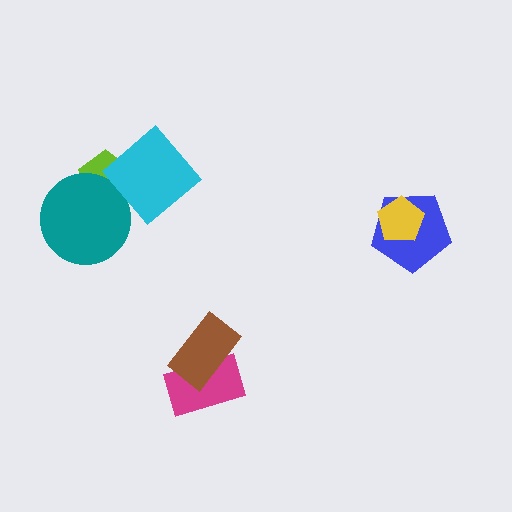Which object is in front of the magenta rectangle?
The brown rectangle is in front of the magenta rectangle.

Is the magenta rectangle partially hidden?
Yes, it is partially covered by another shape.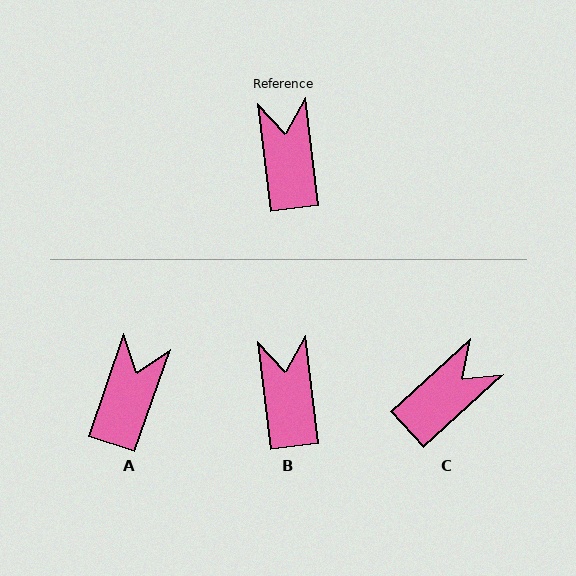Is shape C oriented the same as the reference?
No, it is off by about 55 degrees.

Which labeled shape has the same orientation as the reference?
B.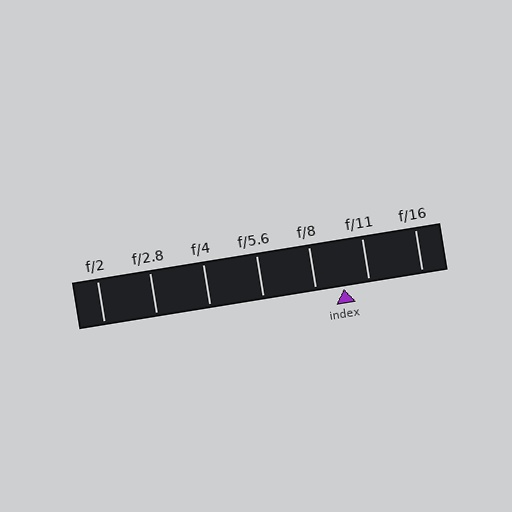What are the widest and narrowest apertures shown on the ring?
The widest aperture shown is f/2 and the narrowest is f/16.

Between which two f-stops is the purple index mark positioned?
The index mark is between f/8 and f/11.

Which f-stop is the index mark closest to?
The index mark is closest to f/11.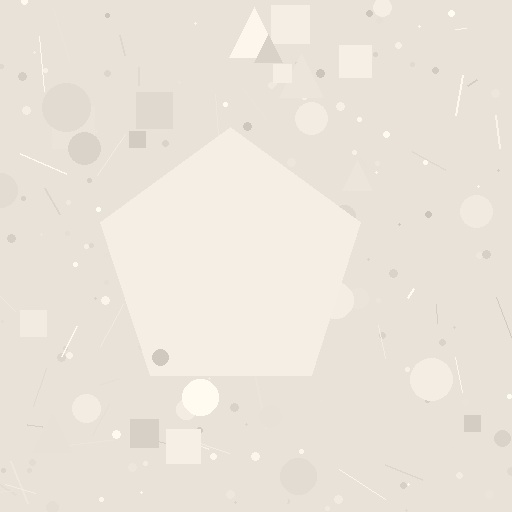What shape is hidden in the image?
A pentagon is hidden in the image.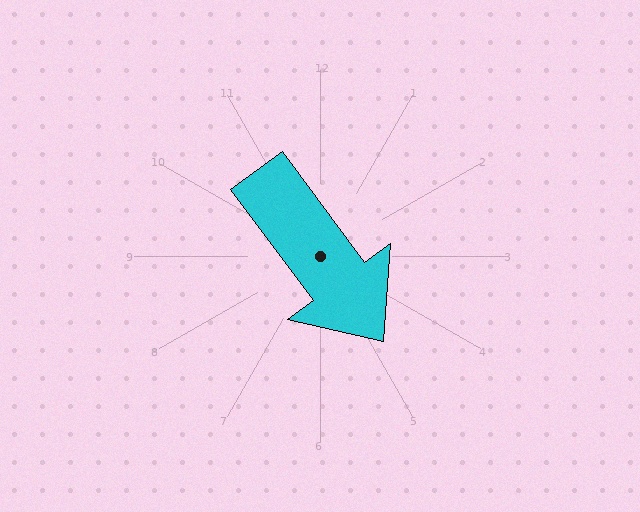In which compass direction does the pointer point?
Southeast.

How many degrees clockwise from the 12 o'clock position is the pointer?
Approximately 143 degrees.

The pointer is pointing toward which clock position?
Roughly 5 o'clock.